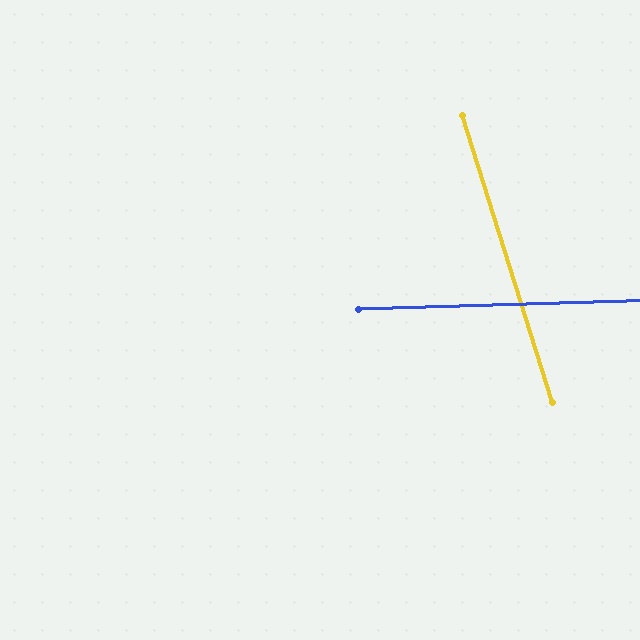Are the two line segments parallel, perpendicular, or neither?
Neither parallel nor perpendicular — they differ by about 74°.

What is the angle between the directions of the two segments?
Approximately 74 degrees.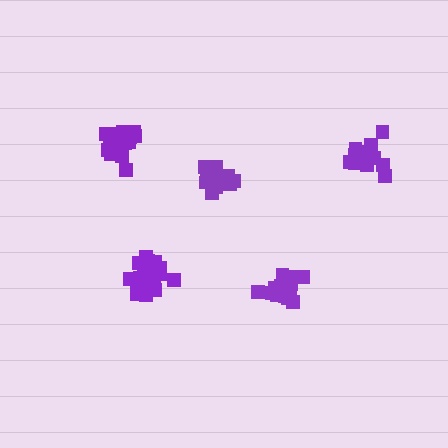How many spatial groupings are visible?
There are 5 spatial groupings.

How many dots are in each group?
Group 1: 16 dots, Group 2: 18 dots, Group 3: 19 dots, Group 4: 19 dots, Group 5: 14 dots (86 total).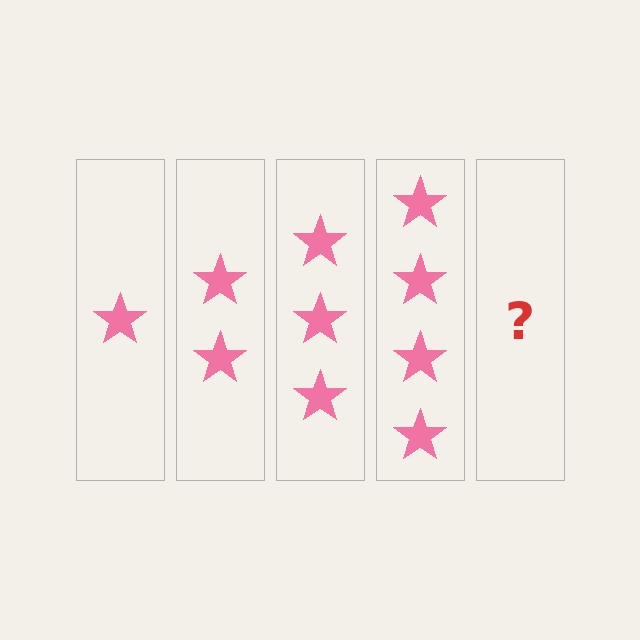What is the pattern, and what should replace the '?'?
The pattern is that each step adds one more star. The '?' should be 5 stars.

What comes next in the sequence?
The next element should be 5 stars.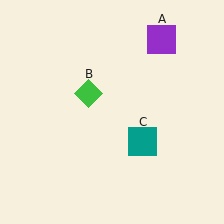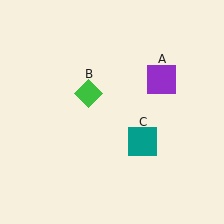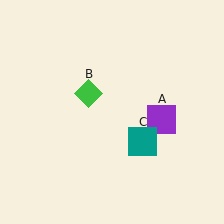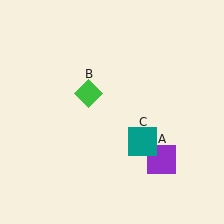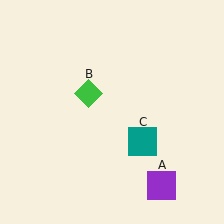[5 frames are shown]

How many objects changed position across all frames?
1 object changed position: purple square (object A).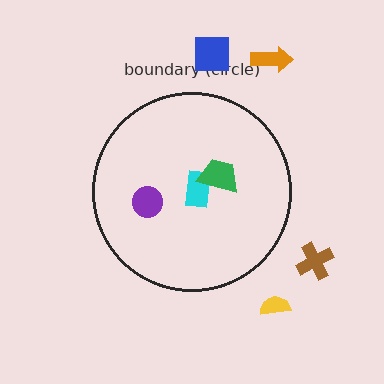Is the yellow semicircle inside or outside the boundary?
Outside.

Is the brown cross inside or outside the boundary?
Outside.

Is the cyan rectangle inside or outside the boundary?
Inside.